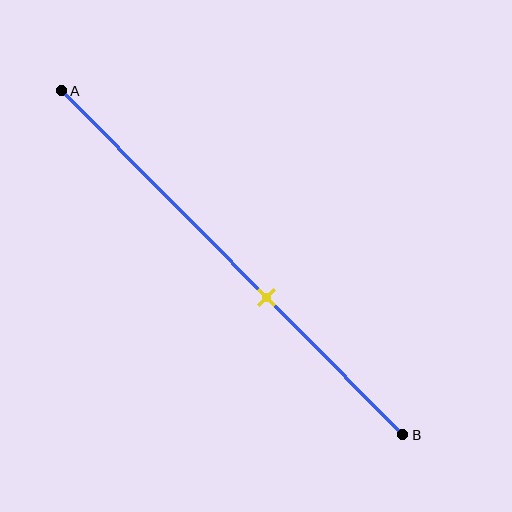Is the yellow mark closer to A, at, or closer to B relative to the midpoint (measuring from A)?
The yellow mark is closer to point B than the midpoint of segment AB.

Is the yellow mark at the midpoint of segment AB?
No, the mark is at about 60% from A, not at the 50% midpoint.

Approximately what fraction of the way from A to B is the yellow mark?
The yellow mark is approximately 60% of the way from A to B.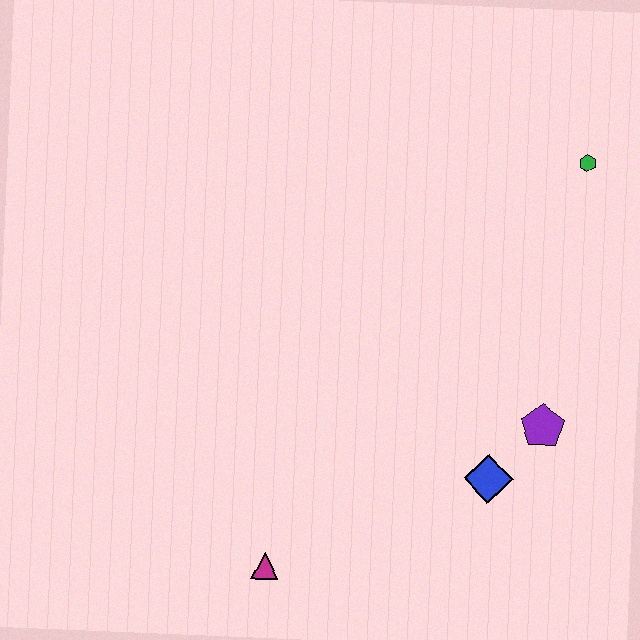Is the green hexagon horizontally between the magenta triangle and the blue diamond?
No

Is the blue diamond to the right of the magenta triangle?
Yes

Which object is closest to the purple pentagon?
The blue diamond is closest to the purple pentagon.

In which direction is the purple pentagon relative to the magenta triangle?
The purple pentagon is to the right of the magenta triangle.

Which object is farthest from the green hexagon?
The magenta triangle is farthest from the green hexagon.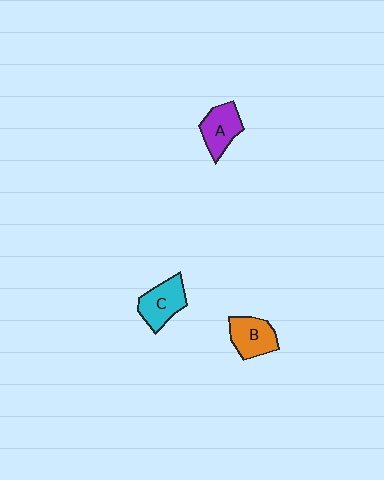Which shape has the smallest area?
Shape A (purple).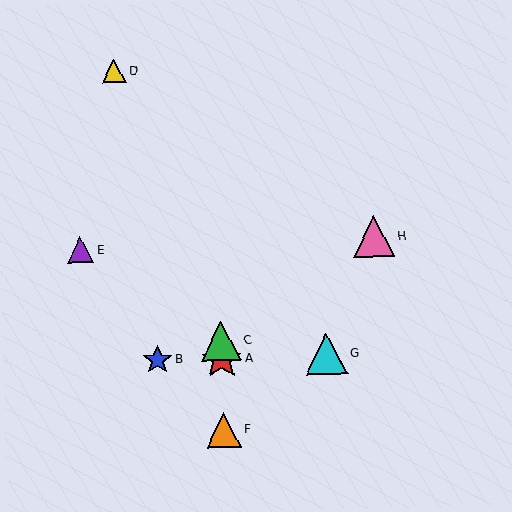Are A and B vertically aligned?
No, A is at x≈222 and B is at x≈158.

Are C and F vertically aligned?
Yes, both are at x≈221.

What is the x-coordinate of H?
Object H is at x≈374.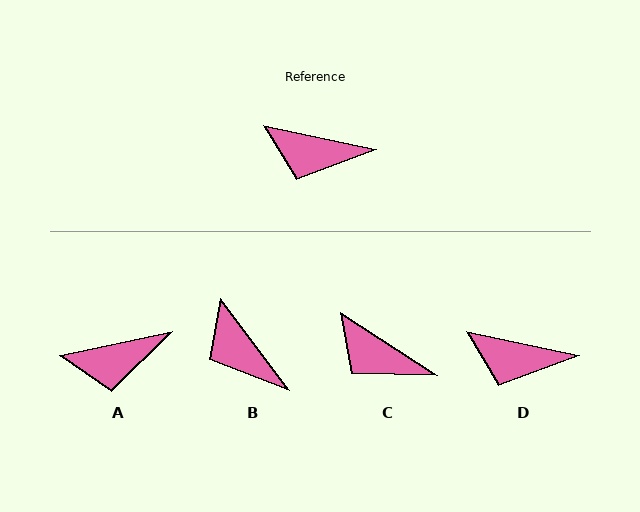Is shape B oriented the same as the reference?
No, it is off by about 41 degrees.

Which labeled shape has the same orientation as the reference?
D.